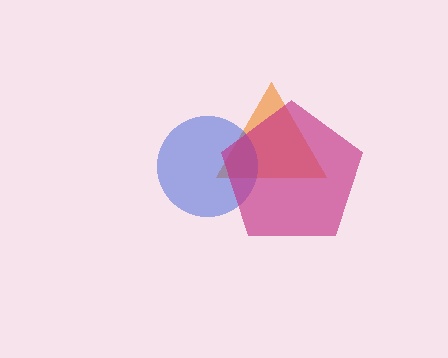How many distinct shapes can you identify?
There are 3 distinct shapes: an orange triangle, a blue circle, a magenta pentagon.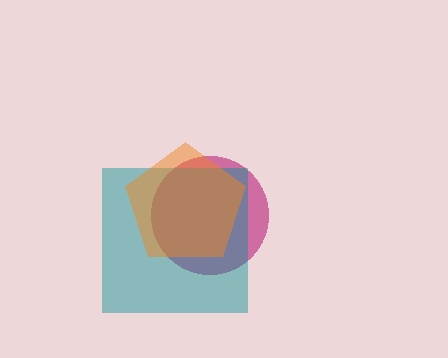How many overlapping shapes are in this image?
There are 3 overlapping shapes in the image.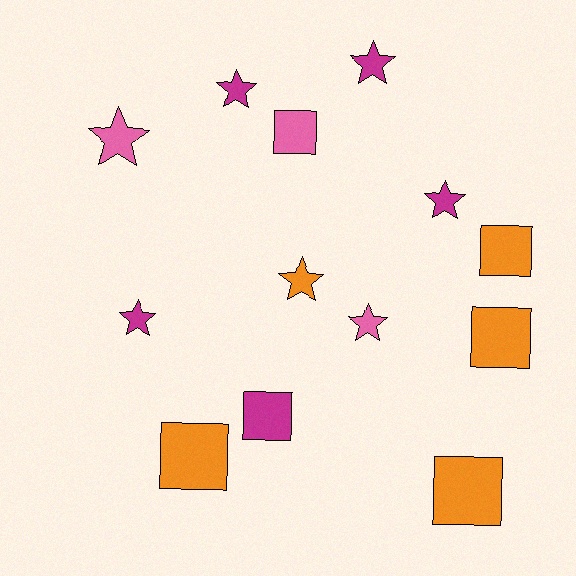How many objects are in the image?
There are 13 objects.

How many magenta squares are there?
There is 1 magenta square.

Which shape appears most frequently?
Star, with 7 objects.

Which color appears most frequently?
Orange, with 5 objects.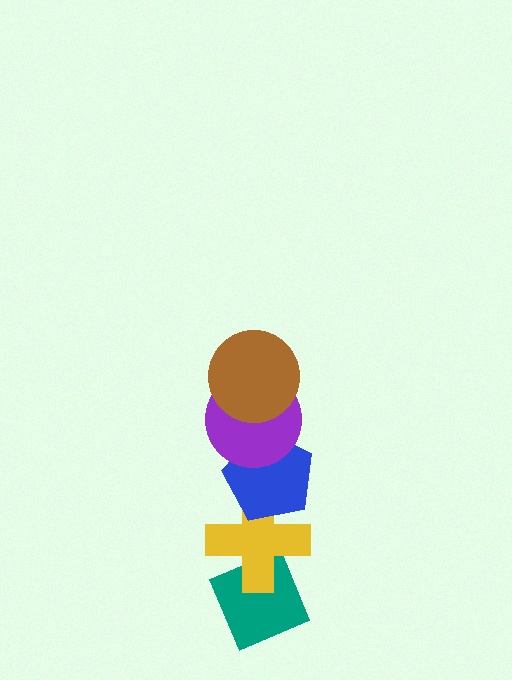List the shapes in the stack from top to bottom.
From top to bottom: the brown circle, the purple circle, the blue pentagon, the yellow cross, the teal diamond.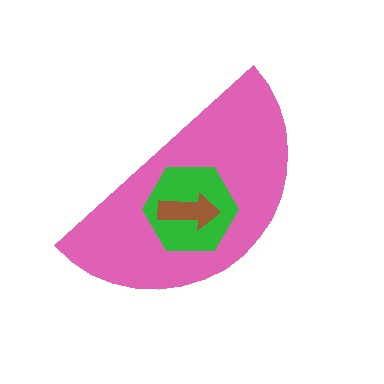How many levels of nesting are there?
3.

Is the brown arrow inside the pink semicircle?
Yes.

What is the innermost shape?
The brown arrow.